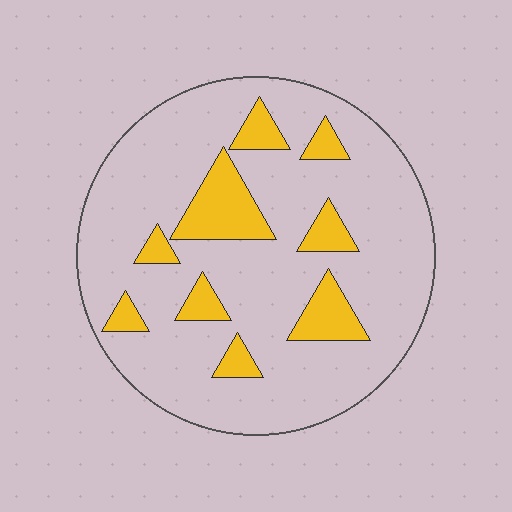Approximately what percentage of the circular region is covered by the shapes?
Approximately 15%.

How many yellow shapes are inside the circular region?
9.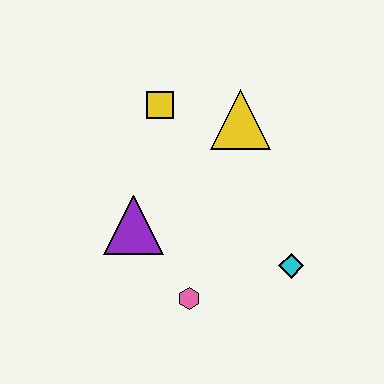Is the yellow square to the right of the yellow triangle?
No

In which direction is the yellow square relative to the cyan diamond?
The yellow square is above the cyan diamond.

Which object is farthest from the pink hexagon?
The yellow square is farthest from the pink hexagon.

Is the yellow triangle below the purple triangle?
No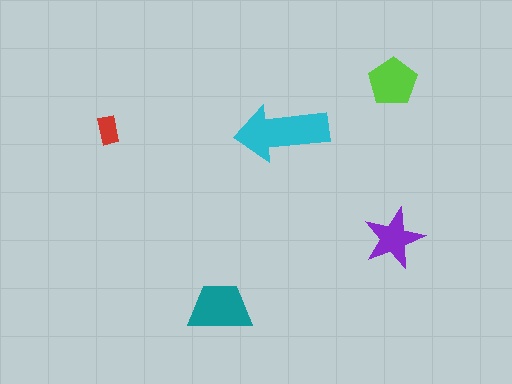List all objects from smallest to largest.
The red rectangle, the purple star, the lime pentagon, the teal trapezoid, the cyan arrow.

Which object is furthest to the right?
The purple star is rightmost.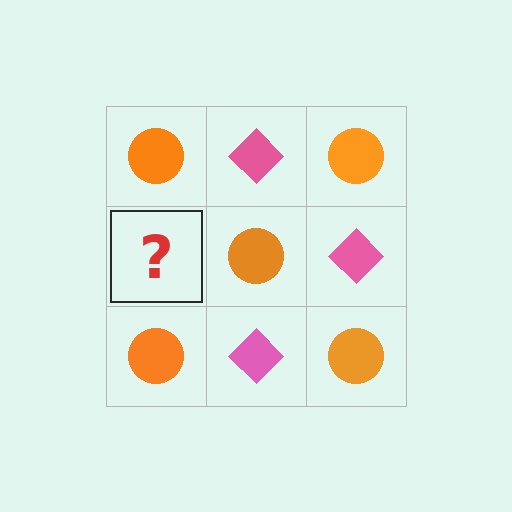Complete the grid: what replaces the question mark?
The question mark should be replaced with a pink diamond.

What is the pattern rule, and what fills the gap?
The rule is that it alternates orange circle and pink diamond in a checkerboard pattern. The gap should be filled with a pink diamond.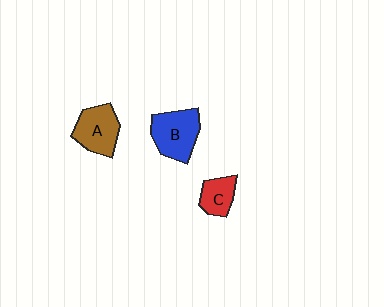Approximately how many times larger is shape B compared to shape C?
Approximately 1.8 times.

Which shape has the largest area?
Shape B (blue).